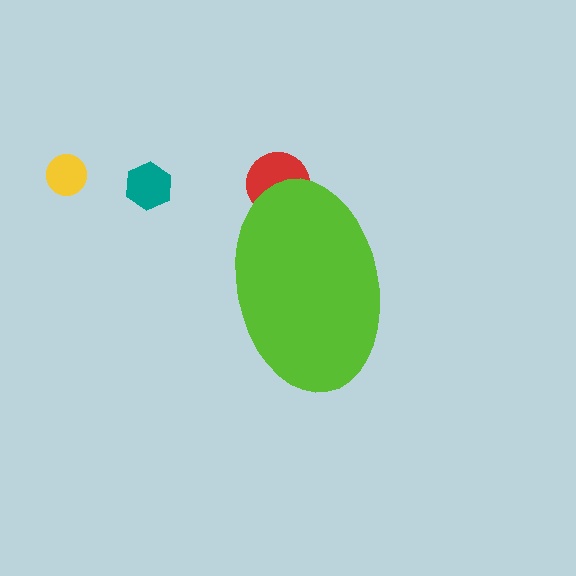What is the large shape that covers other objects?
A lime ellipse.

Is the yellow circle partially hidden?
No, the yellow circle is fully visible.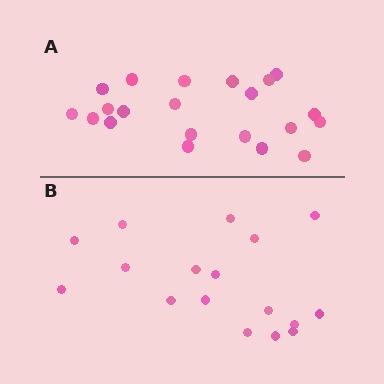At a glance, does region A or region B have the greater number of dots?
Region A (the top region) has more dots.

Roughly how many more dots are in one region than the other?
Region A has about 4 more dots than region B.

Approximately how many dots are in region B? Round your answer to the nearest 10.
About 20 dots. (The exact count is 17, which rounds to 20.)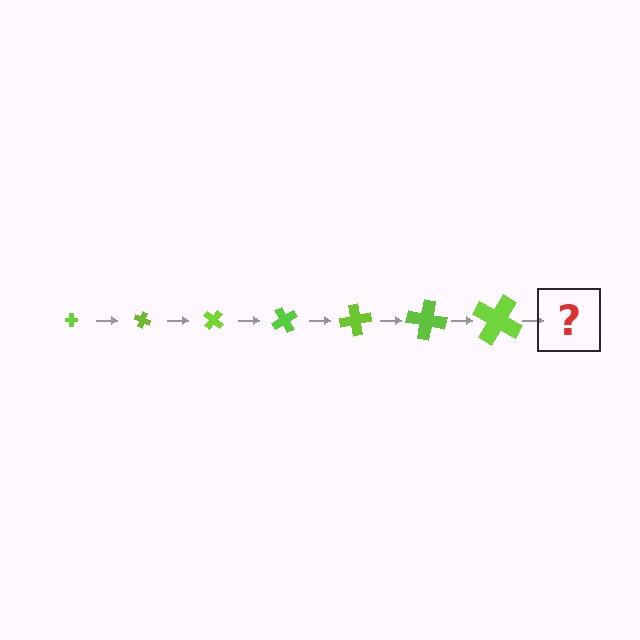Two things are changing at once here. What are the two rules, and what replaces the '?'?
The two rules are that the cross grows larger each step and it rotates 20 degrees each step. The '?' should be a cross, larger than the previous one and rotated 140 degrees from the start.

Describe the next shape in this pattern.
It should be a cross, larger than the previous one and rotated 140 degrees from the start.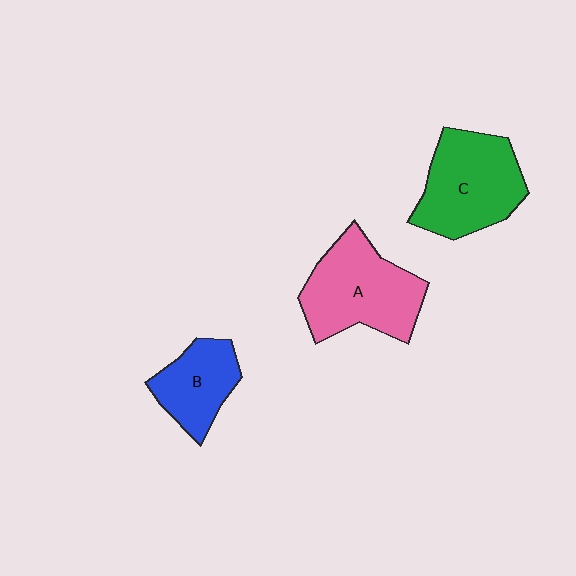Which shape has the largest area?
Shape A (pink).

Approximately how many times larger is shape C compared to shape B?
Approximately 1.5 times.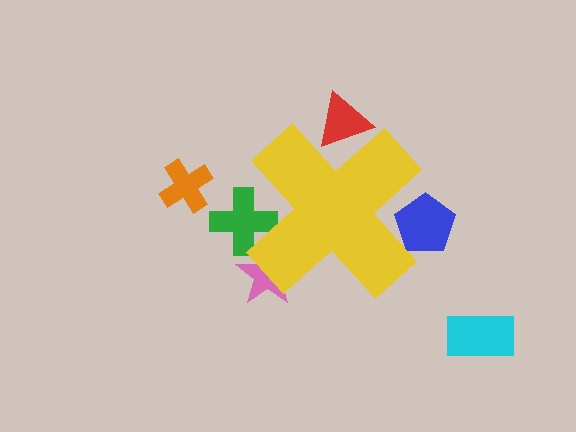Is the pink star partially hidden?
Yes, the pink star is partially hidden behind the yellow cross.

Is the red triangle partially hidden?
Yes, the red triangle is partially hidden behind the yellow cross.